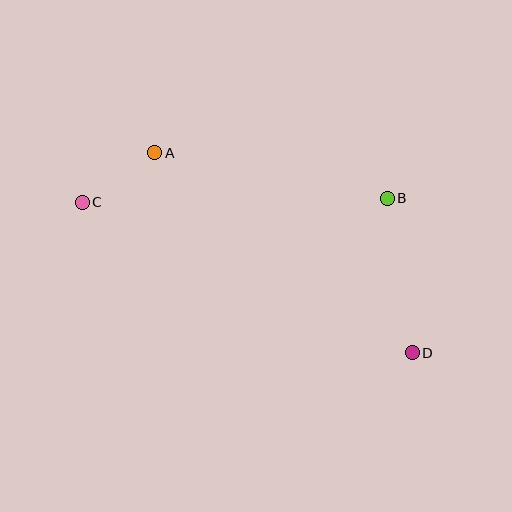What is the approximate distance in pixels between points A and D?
The distance between A and D is approximately 326 pixels.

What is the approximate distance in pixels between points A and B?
The distance between A and B is approximately 237 pixels.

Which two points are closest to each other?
Points A and C are closest to each other.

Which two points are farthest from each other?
Points C and D are farthest from each other.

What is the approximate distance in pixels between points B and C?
The distance between B and C is approximately 305 pixels.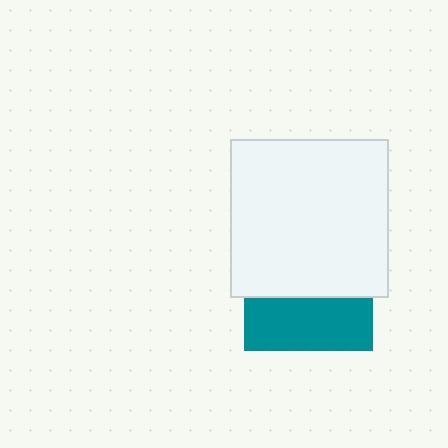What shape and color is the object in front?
The object in front is a white square.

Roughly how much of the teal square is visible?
A small part of it is visible (roughly 42%).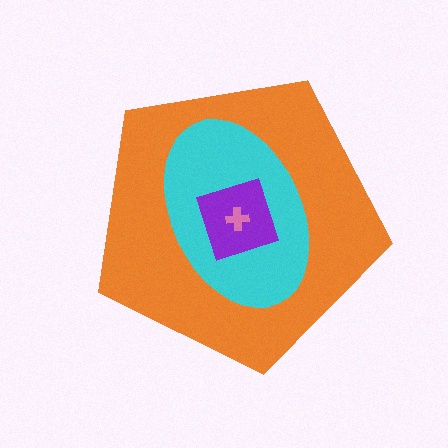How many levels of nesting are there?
4.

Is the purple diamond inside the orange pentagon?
Yes.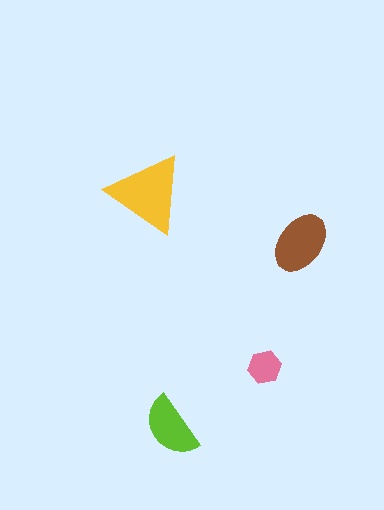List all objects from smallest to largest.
The pink hexagon, the lime semicircle, the brown ellipse, the yellow triangle.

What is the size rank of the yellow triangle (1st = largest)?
1st.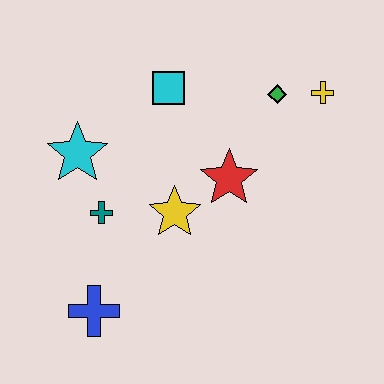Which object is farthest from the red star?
The blue cross is farthest from the red star.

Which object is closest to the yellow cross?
The green diamond is closest to the yellow cross.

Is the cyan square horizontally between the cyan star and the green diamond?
Yes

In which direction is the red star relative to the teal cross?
The red star is to the right of the teal cross.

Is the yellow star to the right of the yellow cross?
No